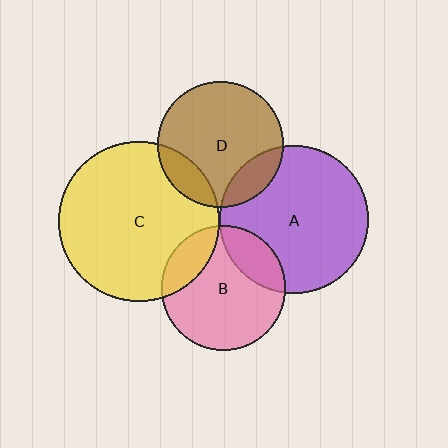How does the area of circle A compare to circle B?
Approximately 1.4 times.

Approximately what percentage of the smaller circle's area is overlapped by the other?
Approximately 20%.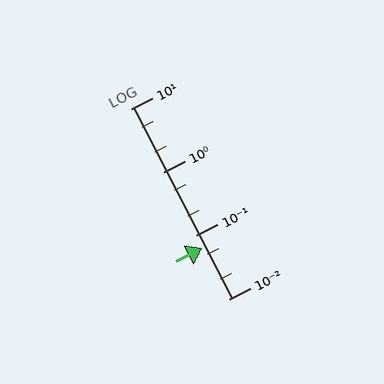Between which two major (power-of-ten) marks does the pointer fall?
The pointer is between 0.01 and 0.1.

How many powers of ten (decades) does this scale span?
The scale spans 3 decades, from 0.01 to 10.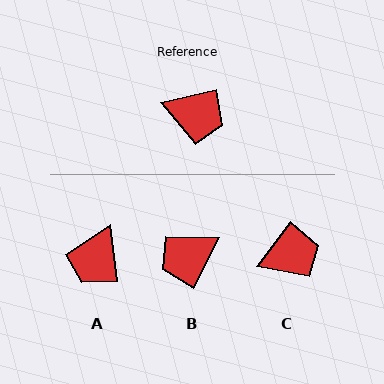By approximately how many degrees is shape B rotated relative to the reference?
Approximately 131 degrees clockwise.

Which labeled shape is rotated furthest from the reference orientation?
B, about 131 degrees away.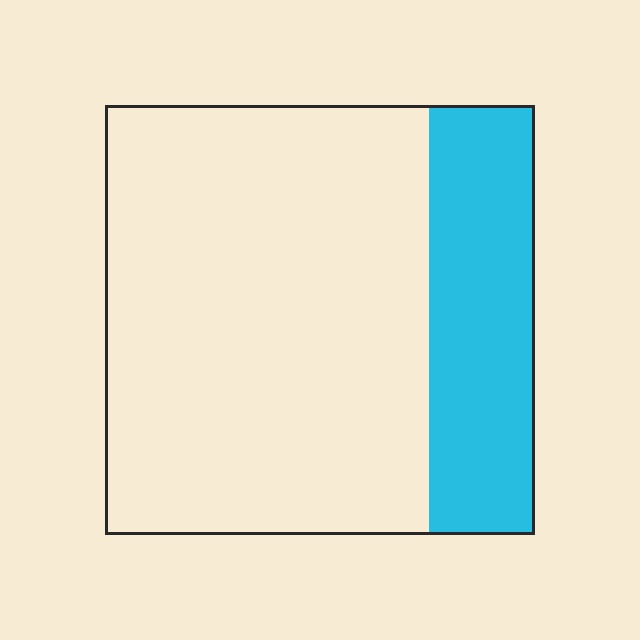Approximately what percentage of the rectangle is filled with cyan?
Approximately 25%.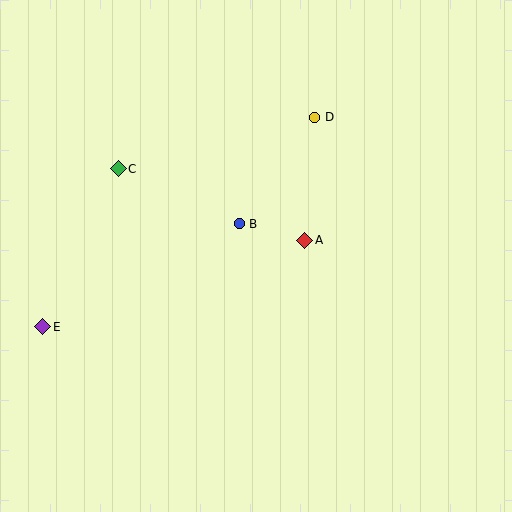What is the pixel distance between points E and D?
The distance between E and D is 344 pixels.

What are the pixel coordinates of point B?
Point B is at (239, 224).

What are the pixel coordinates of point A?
Point A is at (305, 240).